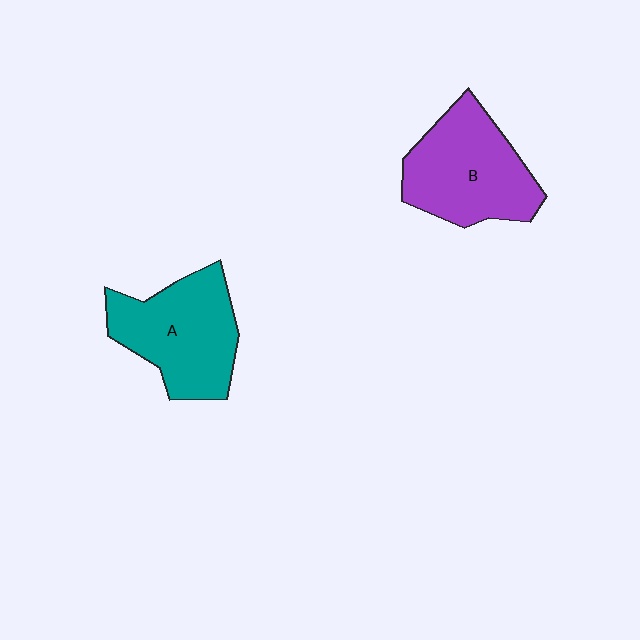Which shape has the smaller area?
Shape A (teal).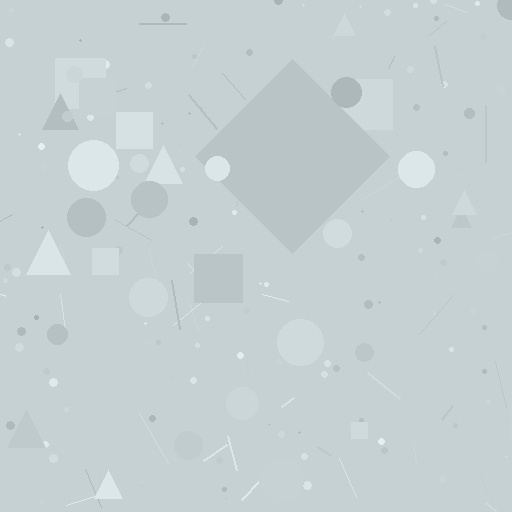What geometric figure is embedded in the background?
A diamond is embedded in the background.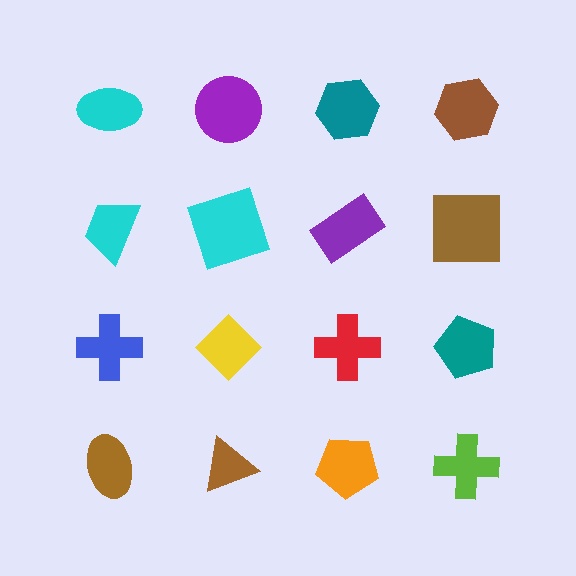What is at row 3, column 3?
A red cross.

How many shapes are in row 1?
4 shapes.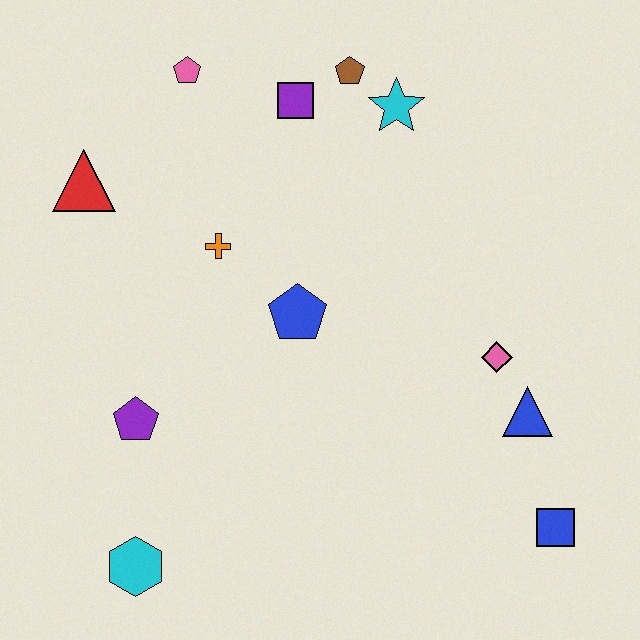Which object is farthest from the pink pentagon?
The blue square is farthest from the pink pentagon.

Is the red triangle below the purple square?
Yes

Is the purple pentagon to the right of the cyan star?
No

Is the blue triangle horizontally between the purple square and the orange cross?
No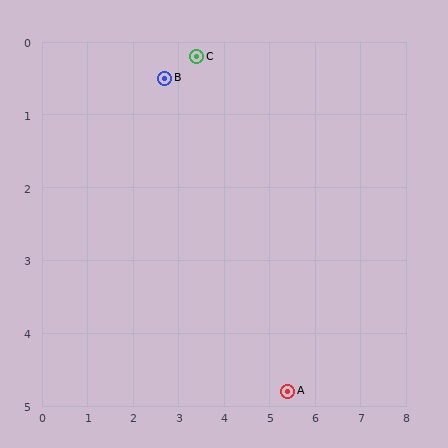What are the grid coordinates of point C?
Point C is at approximately (3.4, 0.2).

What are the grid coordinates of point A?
Point A is at approximately (5.4, 4.8).